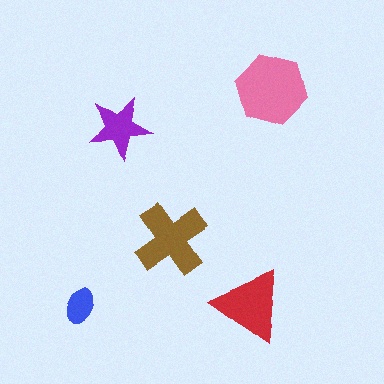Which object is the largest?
The pink hexagon.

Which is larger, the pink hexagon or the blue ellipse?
The pink hexagon.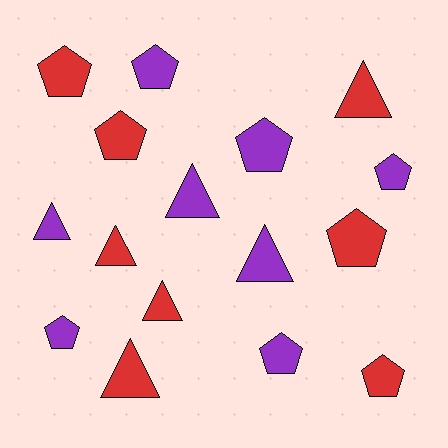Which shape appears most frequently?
Pentagon, with 9 objects.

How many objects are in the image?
There are 16 objects.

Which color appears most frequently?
Purple, with 8 objects.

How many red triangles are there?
There are 4 red triangles.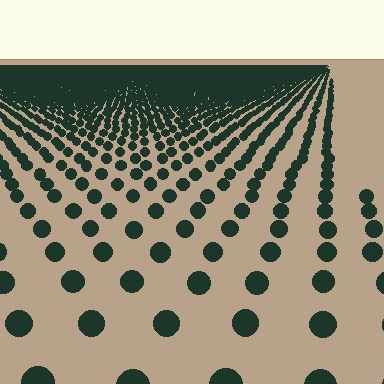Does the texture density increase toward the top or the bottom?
Density increases toward the top.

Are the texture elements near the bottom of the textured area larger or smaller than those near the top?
Larger. Near the bottom, elements are closer to the viewer and appear at a bigger on-screen size.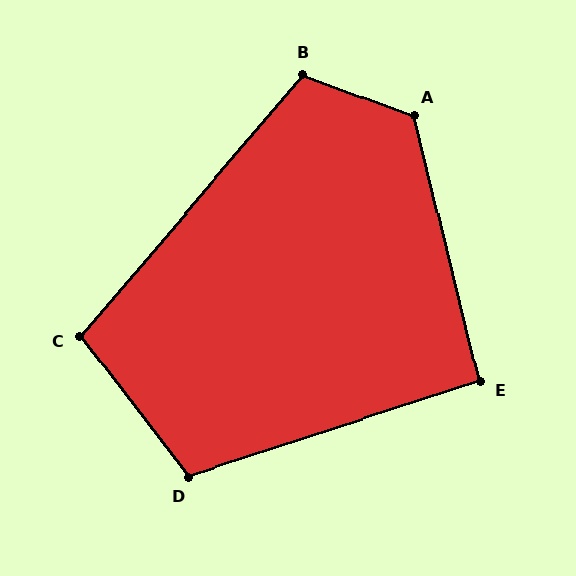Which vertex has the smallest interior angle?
E, at approximately 94 degrees.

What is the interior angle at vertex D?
Approximately 109 degrees (obtuse).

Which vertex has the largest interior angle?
A, at approximately 124 degrees.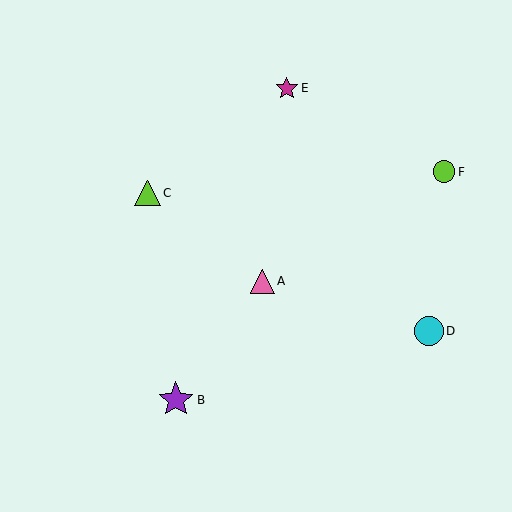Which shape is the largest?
The purple star (labeled B) is the largest.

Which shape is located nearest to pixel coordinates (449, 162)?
The lime circle (labeled F) at (444, 172) is nearest to that location.